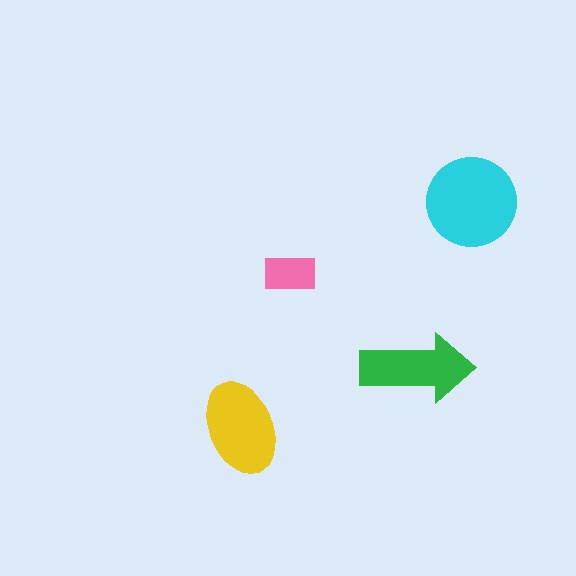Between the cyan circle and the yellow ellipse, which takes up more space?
The cyan circle.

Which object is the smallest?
The pink rectangle.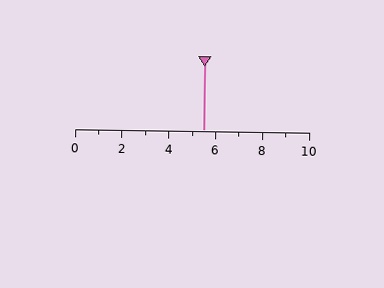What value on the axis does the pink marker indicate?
The marker indicates approximately 5.5.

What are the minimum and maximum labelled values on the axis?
The axis runs from 0 to 10.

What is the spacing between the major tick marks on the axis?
The major ticks are spaced 2 apart.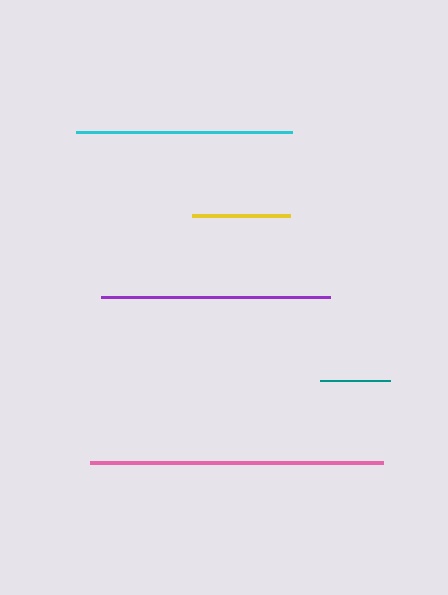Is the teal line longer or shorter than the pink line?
The pink line is longer than the teal line.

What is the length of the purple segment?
The purple segment is approximately 229 pixels long.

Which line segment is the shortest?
The teal line is the shortest at approximately 70 pixels.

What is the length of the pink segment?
The pink segment is approximately 292 pixels long.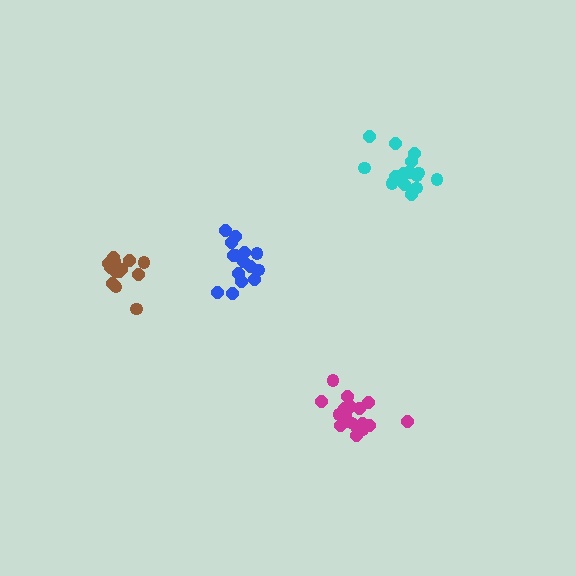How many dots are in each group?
Group 1: 17 dots, Group 2: 16 dots, Group 3: 14 dots, Group 4: 15 dots (62 total).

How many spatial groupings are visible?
There are 4 spatial groupings.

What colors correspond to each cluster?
The clusters are colored: magenta, cyan, brown, blue.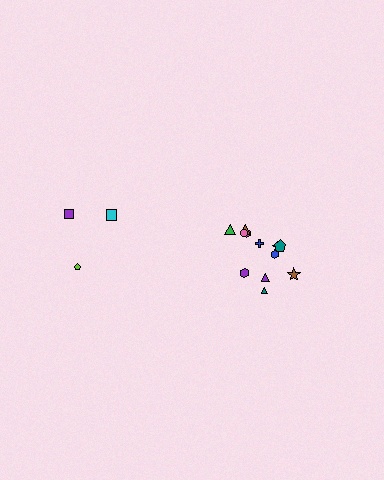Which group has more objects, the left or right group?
The right group.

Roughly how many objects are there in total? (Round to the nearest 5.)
Roughly 15 objects in total.